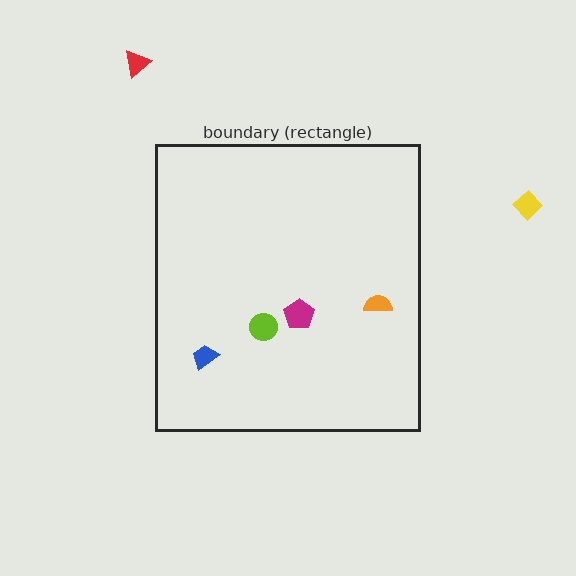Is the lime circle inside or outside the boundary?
Inside.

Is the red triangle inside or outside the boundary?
Outside.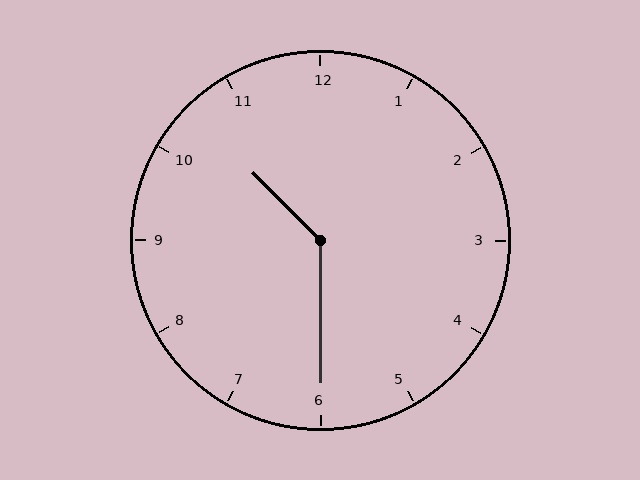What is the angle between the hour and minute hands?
Approximately 135 degrees.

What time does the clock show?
10:30.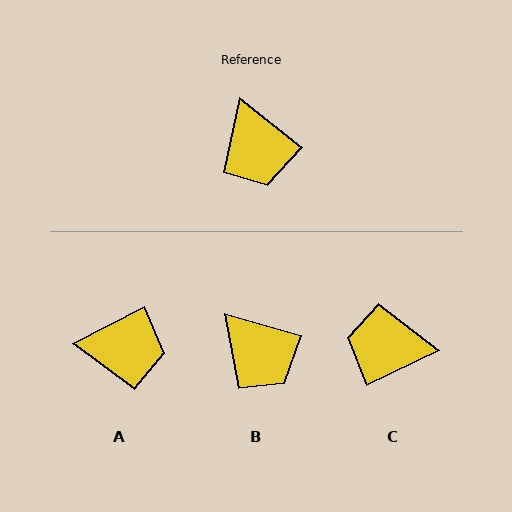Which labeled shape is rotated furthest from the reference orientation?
C, about 116 degrees away.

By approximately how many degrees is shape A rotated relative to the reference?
Approximately 66 degrees counter-clockwise.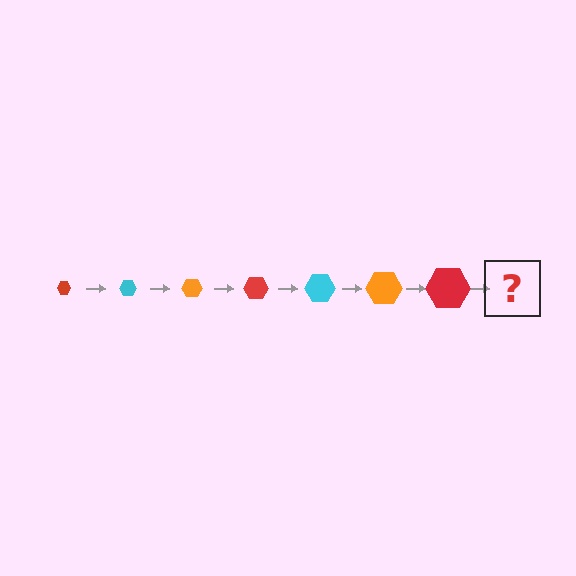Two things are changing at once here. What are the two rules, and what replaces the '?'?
The two rules are that the hexagon grows larger each step and the color cycles through red, cyan, and orange. The '?' should be a cyan hexagon, larger than the previous one.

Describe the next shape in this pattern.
It should be a cyan hexagon, larger than the previous one.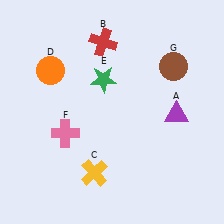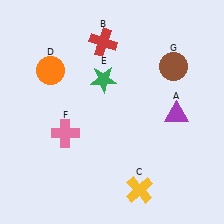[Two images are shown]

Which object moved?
The yellow cross (C) moved right.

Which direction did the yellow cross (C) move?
The yellow cross (C) moved right.